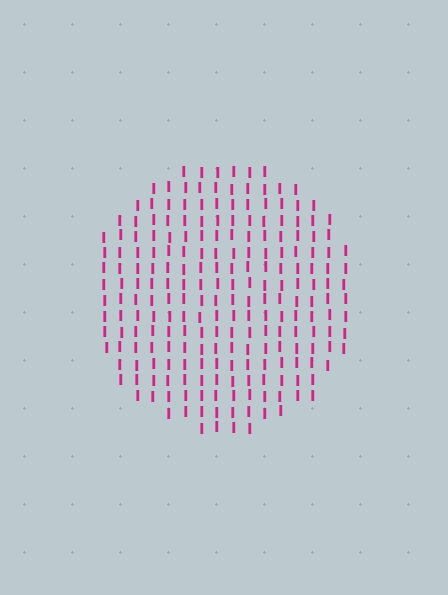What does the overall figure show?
The overall figure shows a circle.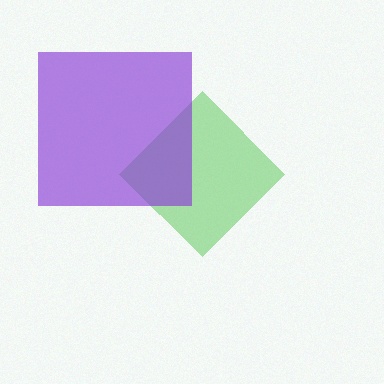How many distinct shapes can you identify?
There are 2 distinct shapes: a green diamond, a purple square.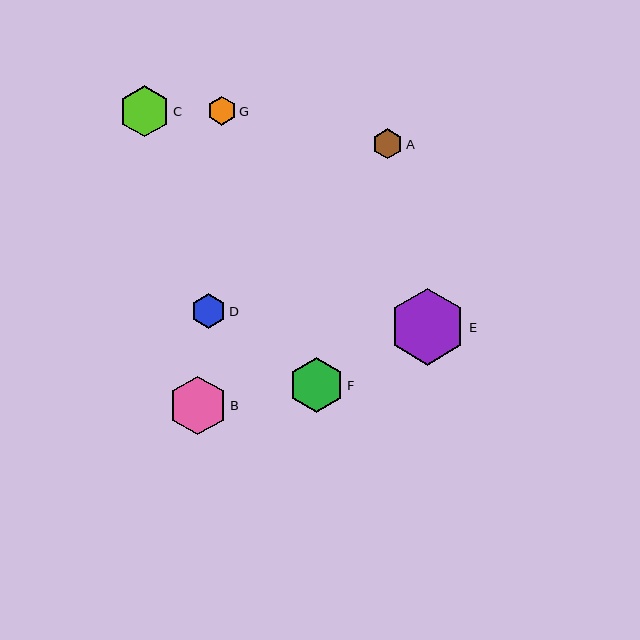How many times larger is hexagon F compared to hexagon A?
Hexagon F is approximately 1.8 times the size of hexagon A.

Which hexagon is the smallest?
Hexagon G is the smallest with a size of approximately 29 pixels.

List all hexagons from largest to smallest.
From largest to smallest: E, B, F, C, D, A, G.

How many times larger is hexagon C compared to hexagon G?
Hexagon C is approximately 1.8 times the size of hexagon G.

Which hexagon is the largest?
Hexagon E is the largest with a size of approximately 76 pixels.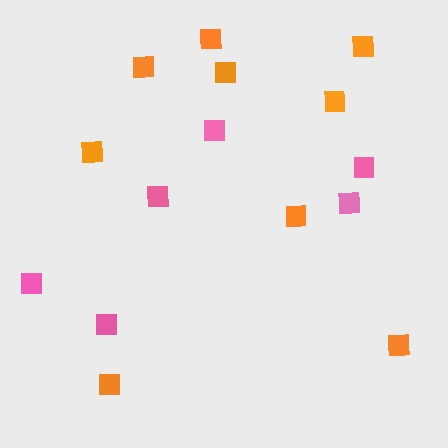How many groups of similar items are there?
There are 2 groups: one group of pink squares (6) and one group of orange squares (9).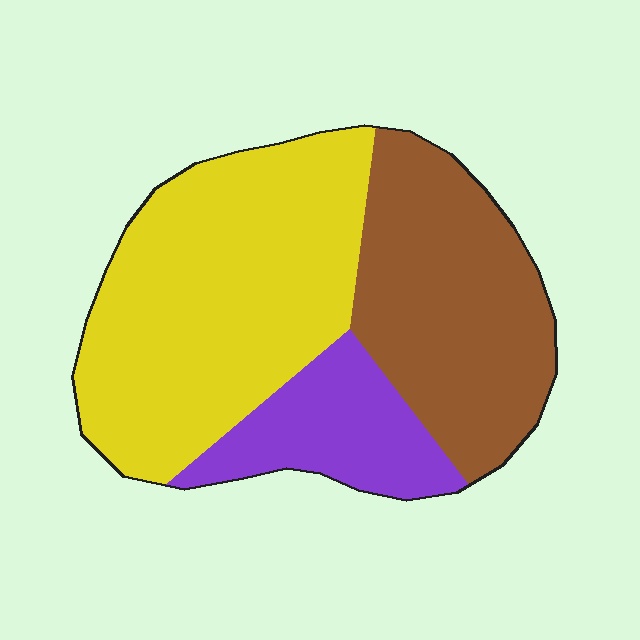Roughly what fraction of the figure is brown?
Brown covers about 35% of the figure.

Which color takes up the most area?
Yellow, at roughly 50%.